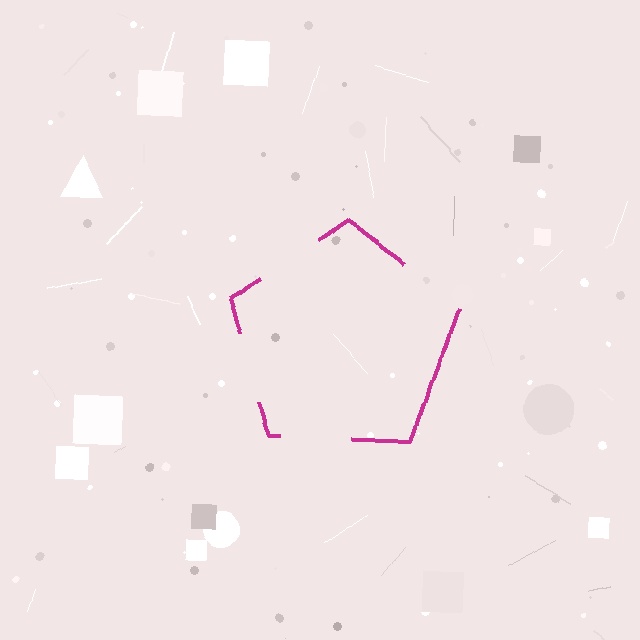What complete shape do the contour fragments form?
The contour fragments form a pentagon.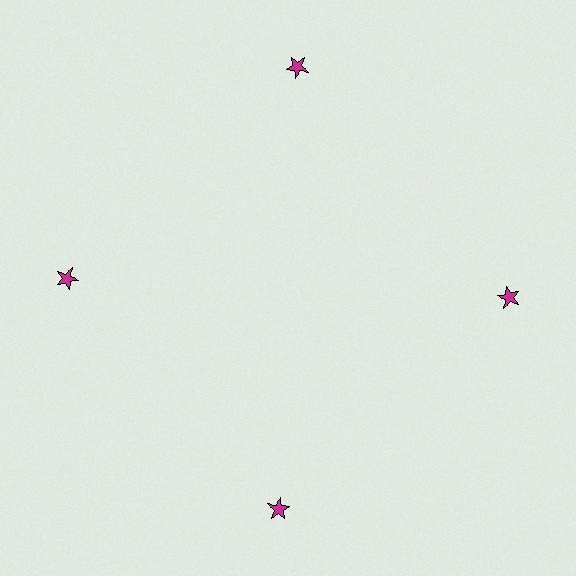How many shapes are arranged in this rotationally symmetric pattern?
There are 4 shapes, arranged in 4 groups of 1.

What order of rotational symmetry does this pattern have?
This pattern has 4-fold rotational symmetry.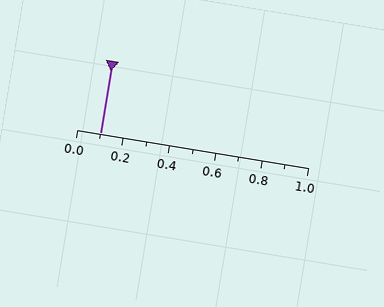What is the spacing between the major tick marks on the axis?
The major ticks are spaced 0.2 apart.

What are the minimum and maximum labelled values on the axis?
The axis runs from 0.0 to 1.0.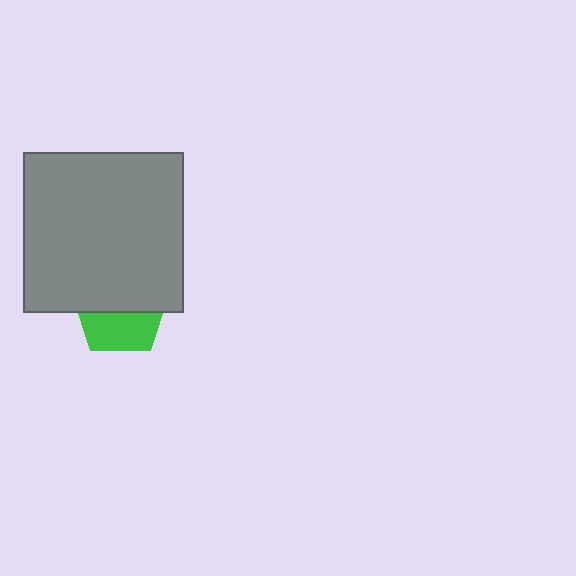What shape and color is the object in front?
The object in front is a gray square.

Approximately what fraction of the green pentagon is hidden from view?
Roughly 58% of the green pentagon is hidden behind the gray square.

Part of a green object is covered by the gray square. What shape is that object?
It is a pentagon.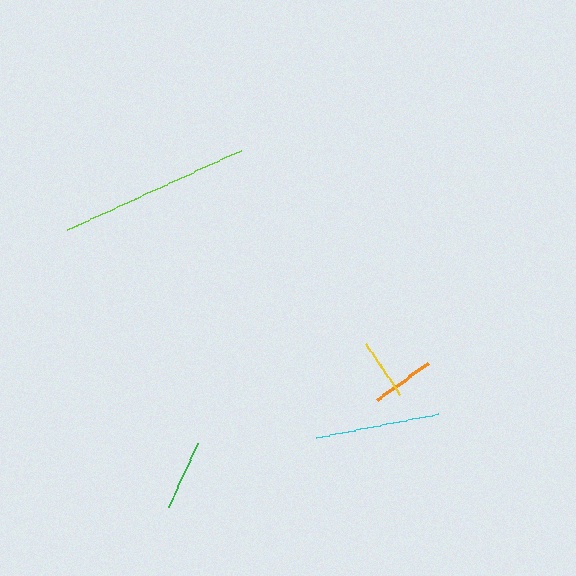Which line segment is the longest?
The lime line is the longest at approximately 191 pixels.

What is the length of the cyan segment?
The cyan segment is approximately 124 pixels long.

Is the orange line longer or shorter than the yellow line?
The orange line is longer than the yellow line.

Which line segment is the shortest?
The yellow line is the shortest at approximately 62 pixels.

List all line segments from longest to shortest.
From longest to shortest: lime, cyan, green, orange, yellow.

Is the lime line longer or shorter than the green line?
The lime line is longer than the green line.